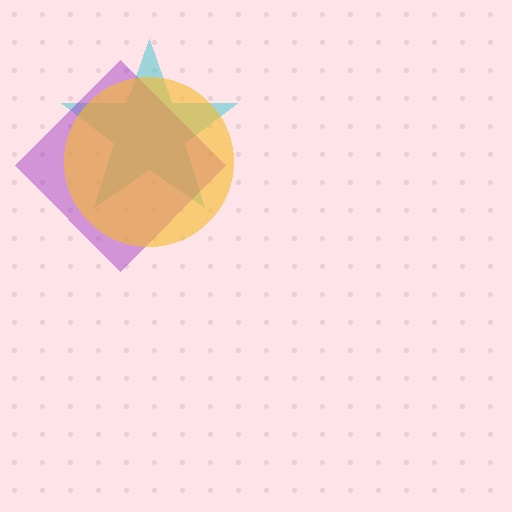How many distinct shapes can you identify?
There are 3 distinct shapes: a cyan star, a purple diamond, a yellow circle.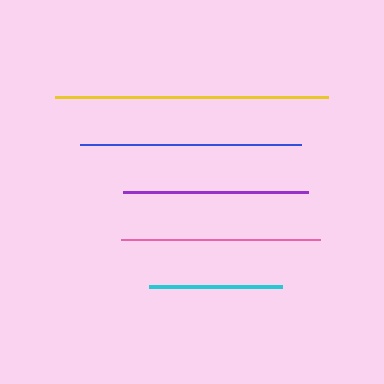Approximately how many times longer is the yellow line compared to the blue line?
The yellow line is approximately 1.2 times the length of the blue line.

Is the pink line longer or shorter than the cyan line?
The pink line is longer than the cyan line.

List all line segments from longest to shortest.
From longest to shortest: yellow, blue, pink, purple, cyan.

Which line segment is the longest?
The yellow line is the longest at approximately 272 pixels.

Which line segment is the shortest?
The cyan line is the shortest at approximately 133 pixels.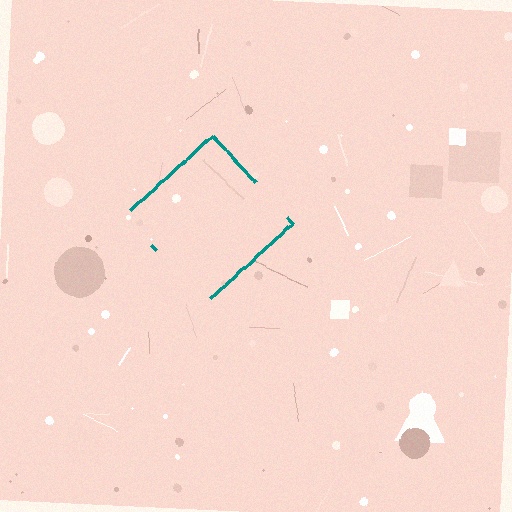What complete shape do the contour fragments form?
The contour fragments form a diamond.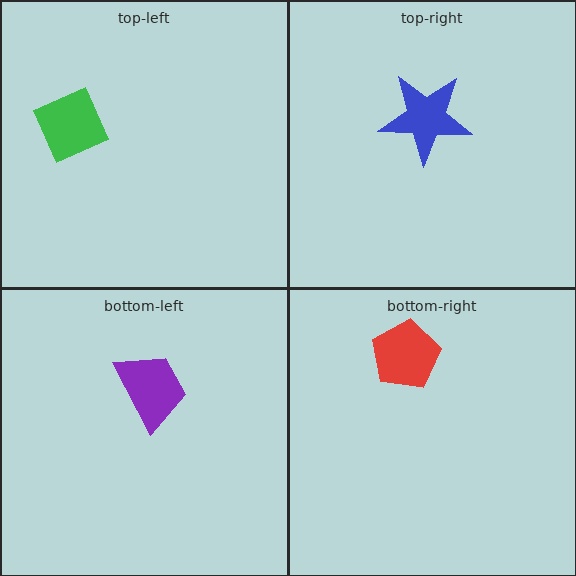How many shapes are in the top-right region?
1.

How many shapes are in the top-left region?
1.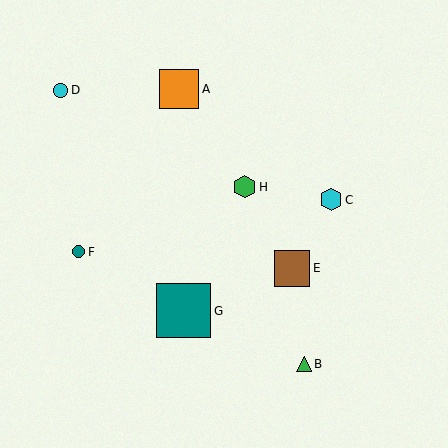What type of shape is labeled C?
Shape C is a cyan hexagon.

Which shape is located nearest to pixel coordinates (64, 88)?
The cyan circle (labeled D) at (61, 90) is nearest to that location.